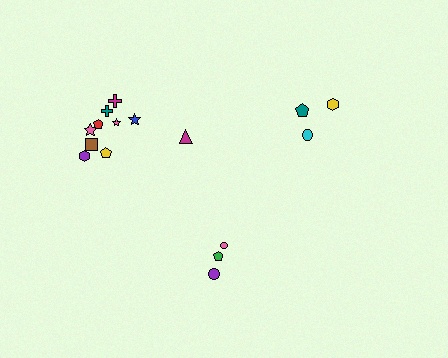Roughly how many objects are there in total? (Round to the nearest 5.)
Roughly 15 objects in total.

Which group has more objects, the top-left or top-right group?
The top-left group.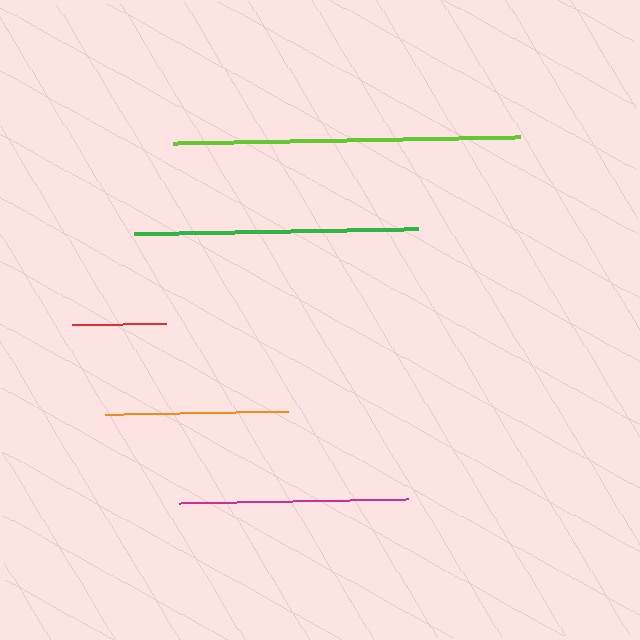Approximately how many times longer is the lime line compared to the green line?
The lime line is approximately 1.2 times the length of the green line.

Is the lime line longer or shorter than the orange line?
The lime line is longer than the orange line.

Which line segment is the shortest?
The red line is the shortest at approximately 94 pixels.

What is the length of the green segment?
The green segment is approximately 283 pixels long.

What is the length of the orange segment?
The orange segment is approximately 183 pixels long.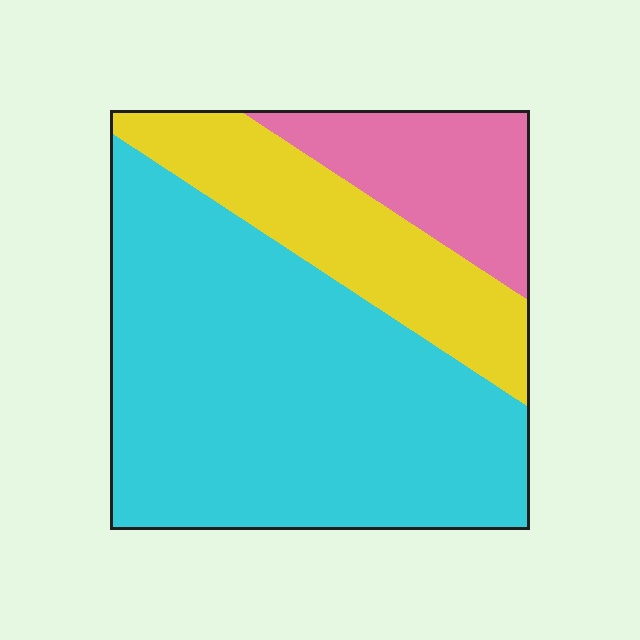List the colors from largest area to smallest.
From largest to smallest: cyan, yellow, pink.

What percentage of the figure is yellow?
Yellow covers about 20% of the figure.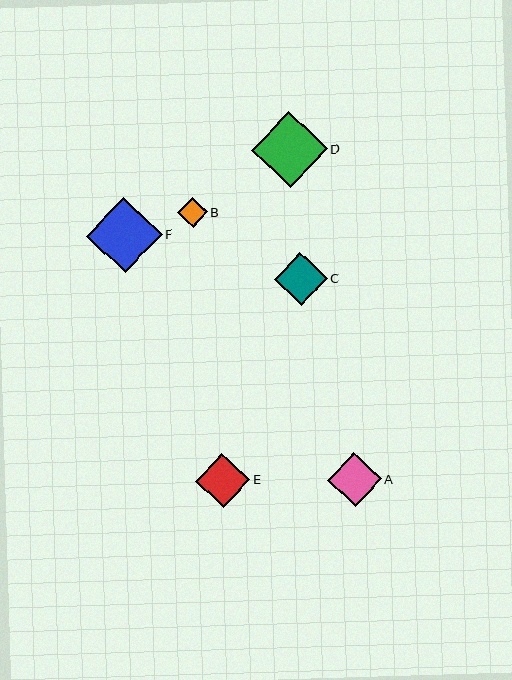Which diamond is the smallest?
Diamond B is the smallest with a size of approximately 30 pixels.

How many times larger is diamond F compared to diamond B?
Diamond F is approximately 2.5 times the size of diamond B.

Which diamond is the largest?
Diamond D is the largest with a size of approximately 76 pixels.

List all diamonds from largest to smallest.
From largest to smallest: D, F, A, E, C, B.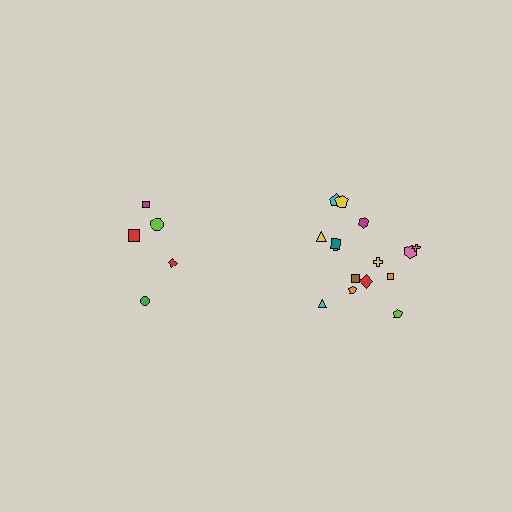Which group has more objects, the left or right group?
The right group.